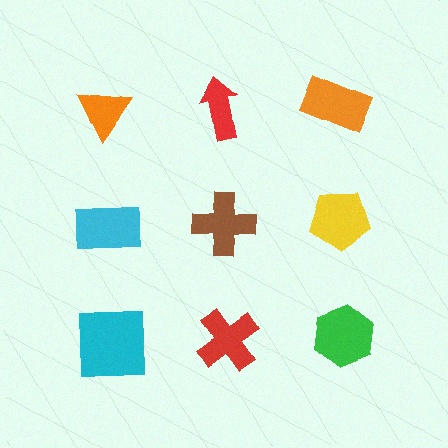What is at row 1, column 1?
An orange triangle.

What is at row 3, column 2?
A red cross.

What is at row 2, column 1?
A cyan rectangle.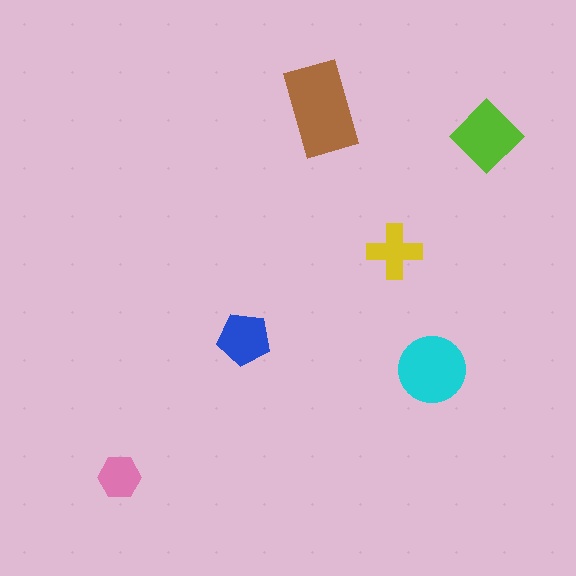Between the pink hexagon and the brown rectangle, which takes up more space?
The brown rectangle.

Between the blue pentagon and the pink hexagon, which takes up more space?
The blue pentagon.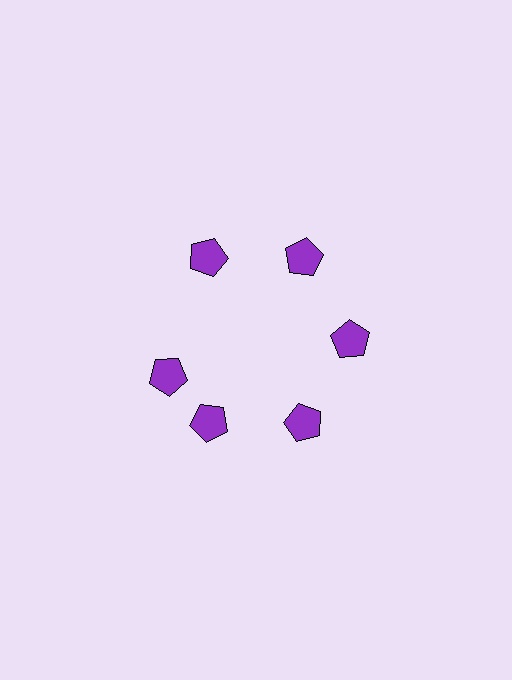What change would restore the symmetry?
The symmetry would be restored by rotating it back into even spacing with its neighbors so that all 6 pentagons sit at equal angles and equal distance from the center.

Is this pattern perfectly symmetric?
No. The 6 purple pentagons are arranged in a ring, but one element near the 9 o'clock position is rotated out of alignment along the ring, breaking the 6-fold rotational symmetry.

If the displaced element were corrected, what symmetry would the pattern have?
It would have 6-fold rotational symmetry — the pattern would map onto itself every 60 degrees.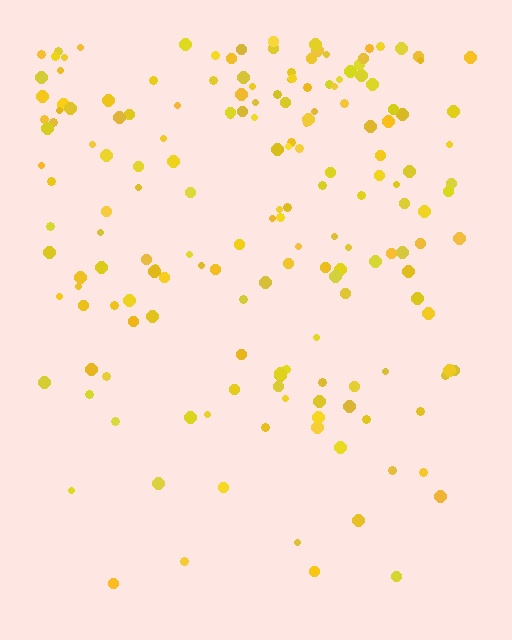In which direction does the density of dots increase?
From bottom to top, with the top side densest.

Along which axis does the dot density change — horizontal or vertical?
Vertical.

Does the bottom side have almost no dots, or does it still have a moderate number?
Still a moderate number, just noticeably fewer than the top.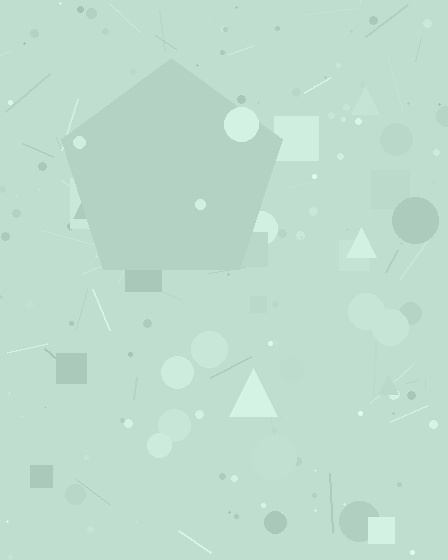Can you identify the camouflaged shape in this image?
The camouflaged shape is a pentagon.